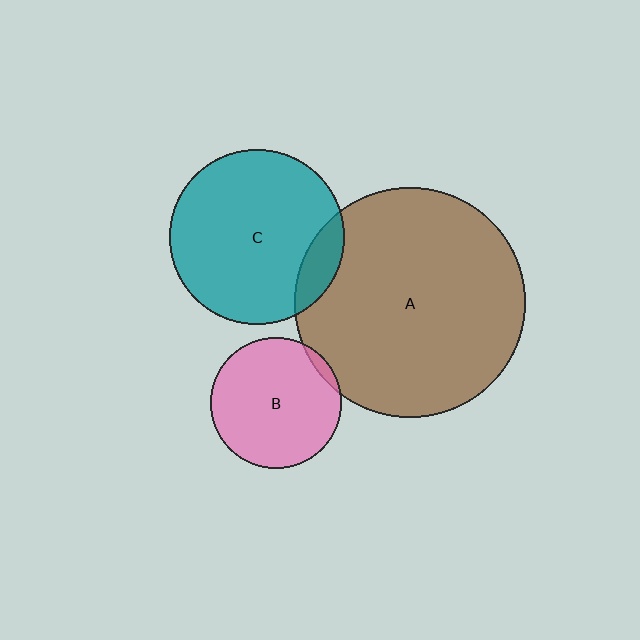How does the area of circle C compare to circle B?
Approximately 1.8 times.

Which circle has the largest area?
Circle A (brown).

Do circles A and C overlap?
Yes.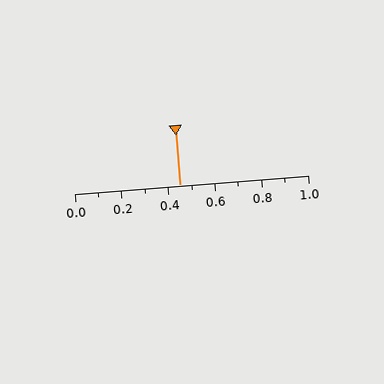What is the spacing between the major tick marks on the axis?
The major ticks are spaced 0.2 apart.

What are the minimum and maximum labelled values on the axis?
The axis runs from 0.0 to 1.0.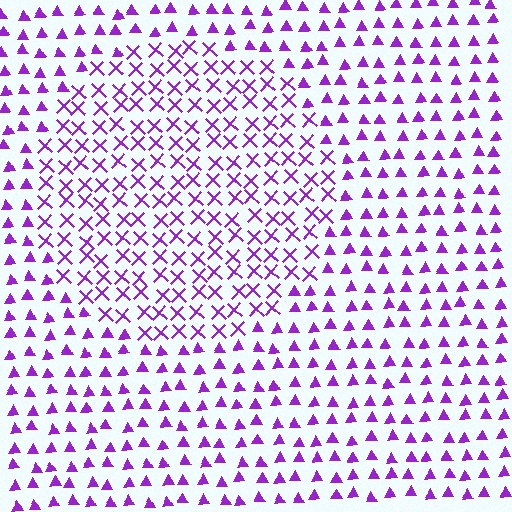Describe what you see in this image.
The image is filled with small purple elements arranged in a uniform grid. A circle-shaped region contains X marks, while the surrounding area contains triangles. The boundary is defined purely by the change in element shape.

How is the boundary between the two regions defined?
The boundary is defined by a change in element shape: X marks inside vs. triangles outside. All elements share the same color and spacing.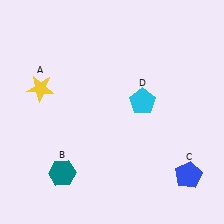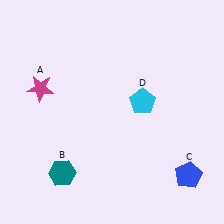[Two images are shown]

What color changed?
The star (A) changed from yellow in Image 1 to magenta in Image 2.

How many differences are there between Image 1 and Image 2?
There is 1 difference between the two images.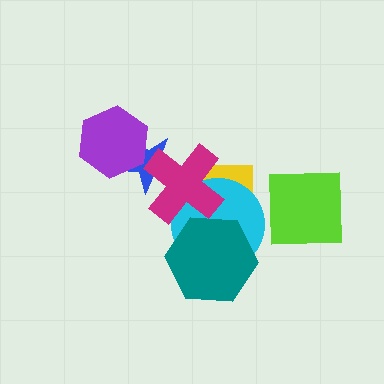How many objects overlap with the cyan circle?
3 objects overlap with the cyan circle.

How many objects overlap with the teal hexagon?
1 object overlaps with the teal hexagon.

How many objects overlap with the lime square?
0 objects overlap with the lime square.